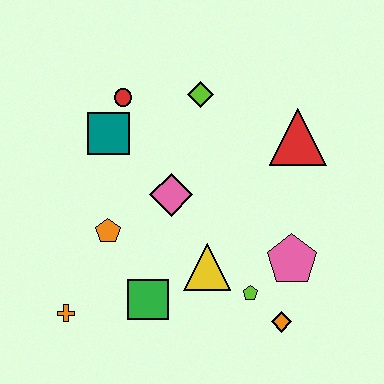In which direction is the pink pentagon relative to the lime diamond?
The pink pentagon is below the lime diamond.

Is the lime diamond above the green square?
Yes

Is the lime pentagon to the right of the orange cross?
Yes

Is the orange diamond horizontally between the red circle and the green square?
No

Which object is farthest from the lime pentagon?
The red circle is farthest from the lime pentagon.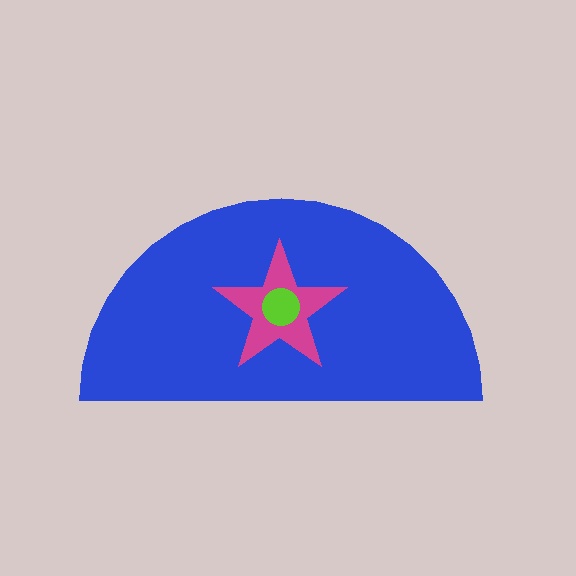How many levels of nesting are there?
3.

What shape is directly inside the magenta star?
The lime circle.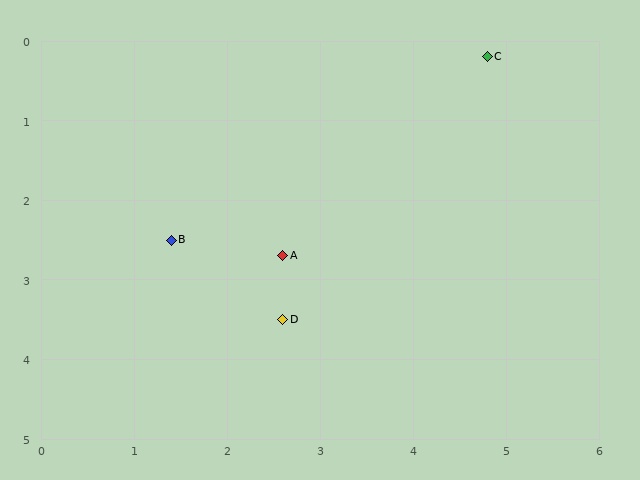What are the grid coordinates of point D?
Point D is at approximately (2.6, 3.5).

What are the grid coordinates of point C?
Point C is at approximately (4.8, 0.2).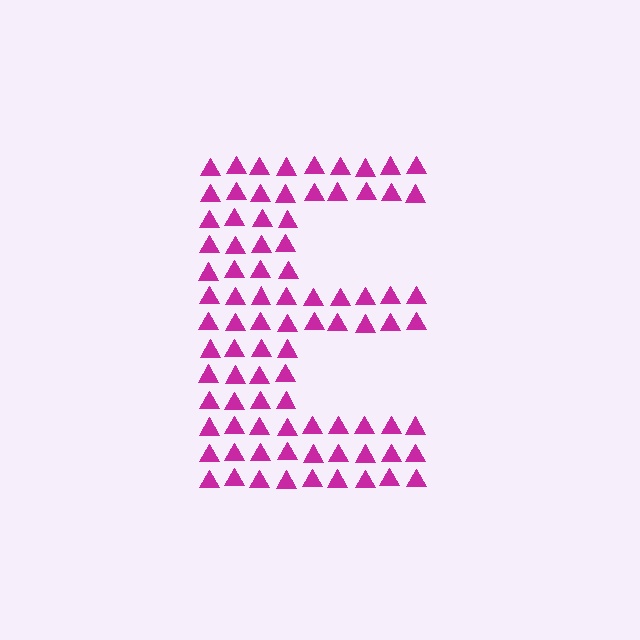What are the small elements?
The small elements are triangles.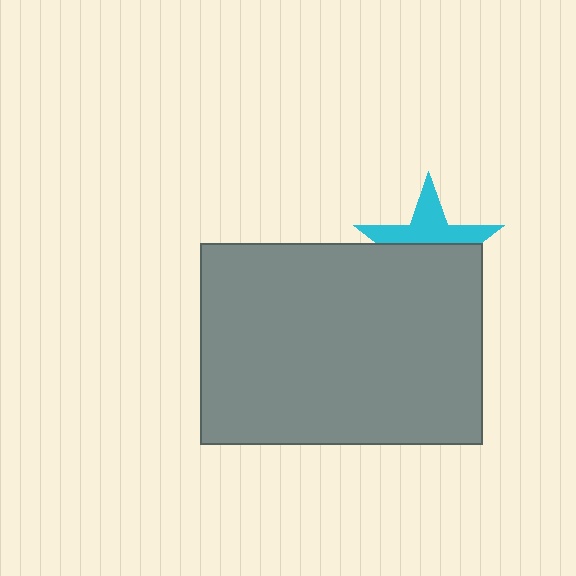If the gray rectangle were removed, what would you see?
You would see the complete cyan star.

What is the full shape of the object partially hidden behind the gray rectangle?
The partially hidden object is a cyan star.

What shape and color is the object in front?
The object in front is a gray rectangle.